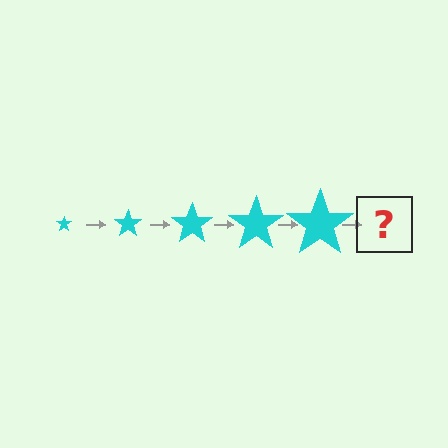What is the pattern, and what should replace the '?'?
The pattern is that the star gets progressively larger each step. The '?' should be a cyan star, larger than the previous one.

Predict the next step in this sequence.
The next step is a cyan star, larger than the previous one.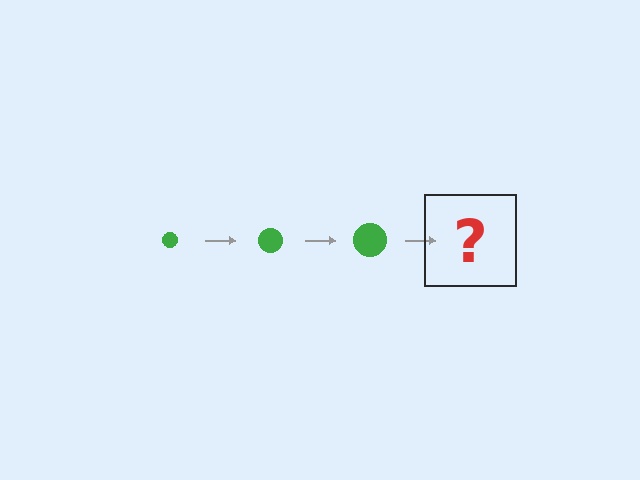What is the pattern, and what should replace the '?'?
The pattern is that the circle gets progressively larger each step. The '?' should be a green circle, larger than the previous one.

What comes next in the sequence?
The next element should be a green circle, larger than the previous one.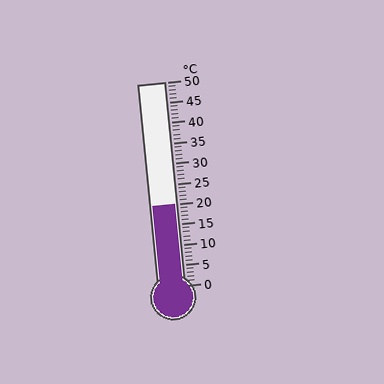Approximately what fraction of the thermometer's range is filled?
The thermometer is filled to approximately 40% of its range.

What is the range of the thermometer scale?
The thermometer scale ranges from 0°C to 50°C.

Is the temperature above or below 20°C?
The temperature is at 20°C.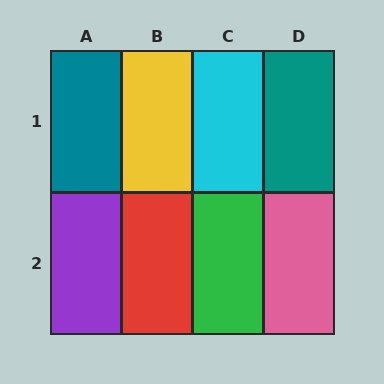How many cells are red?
1 cell is red.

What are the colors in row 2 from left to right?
Purple, red, green, pink.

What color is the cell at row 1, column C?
Cyan.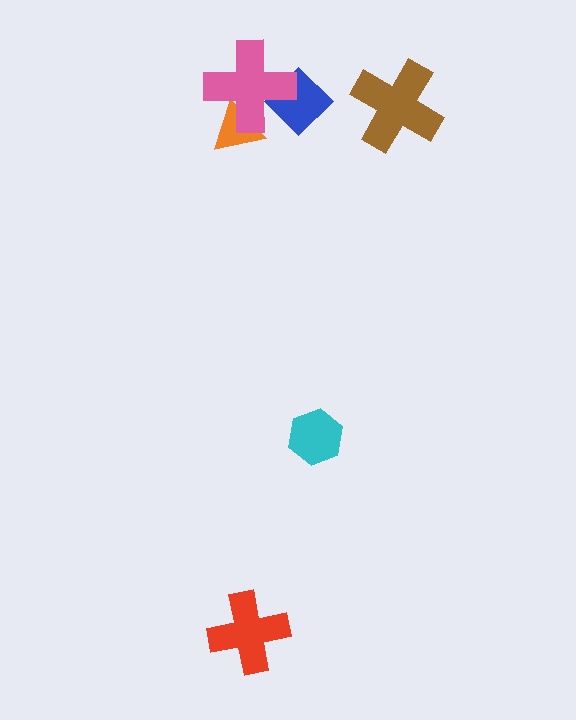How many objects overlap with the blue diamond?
1 object overlaps with the blue diamond.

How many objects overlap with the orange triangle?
1 object overlaps with the orange triangle.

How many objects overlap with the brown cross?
0 objects overlap with the brown cross.